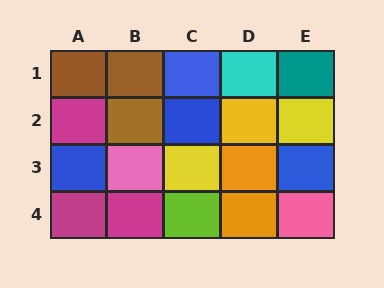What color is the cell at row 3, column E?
Blue.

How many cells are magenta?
3 cells are magenta.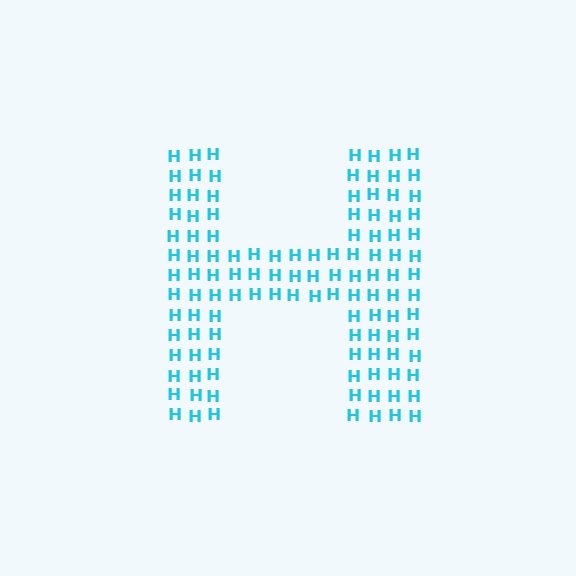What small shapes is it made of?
It is made of small letter H's.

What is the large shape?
The large shape is the letter H.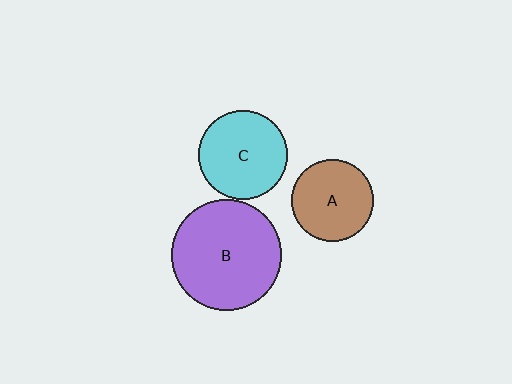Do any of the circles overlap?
No, none of the circles overlap.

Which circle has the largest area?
Circle B (purple).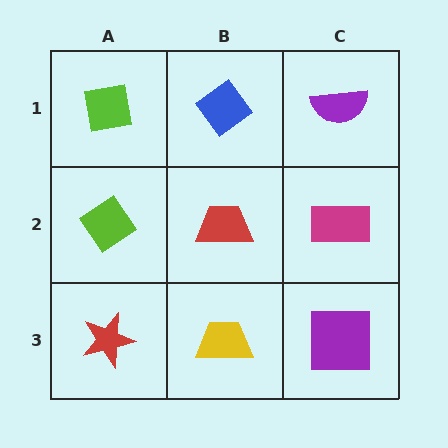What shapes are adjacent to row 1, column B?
A red trapezoid (row 2, column B), a lime square (row 1, column A), a purple semicircle (row 1, column C).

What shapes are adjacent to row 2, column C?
A purple semicircle (row 1, column C), a purple square (row 3, column C), a red trapezoid (row 2, column B).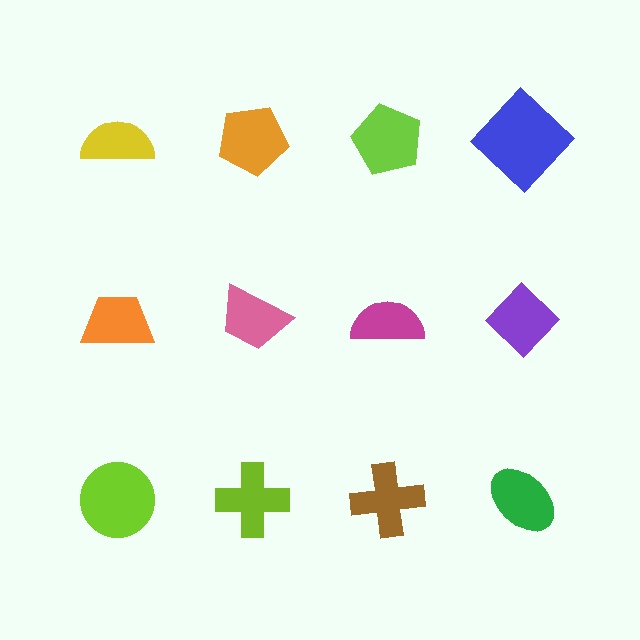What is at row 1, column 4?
A blue diamond.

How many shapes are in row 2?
4 shapes.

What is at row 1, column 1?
A yellow semicircle.